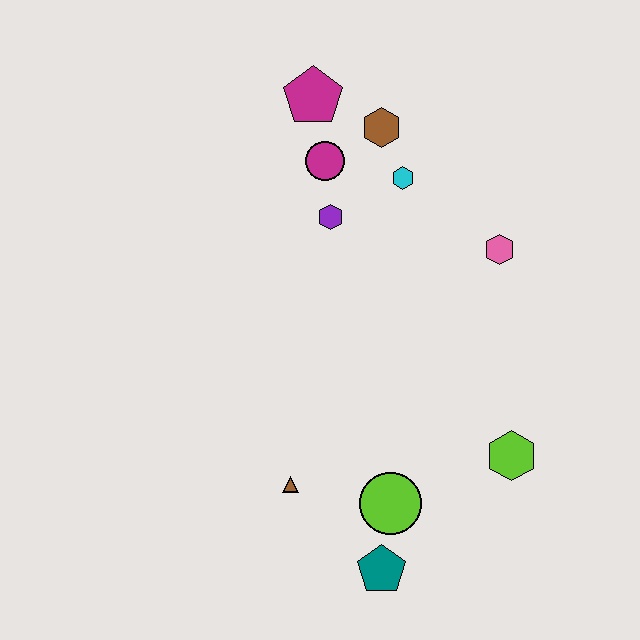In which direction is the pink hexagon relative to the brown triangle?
The pink hexagon is above the brown triangle.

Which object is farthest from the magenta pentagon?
The teal pentagon is farthest from the magenta pentagon.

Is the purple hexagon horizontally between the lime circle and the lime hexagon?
No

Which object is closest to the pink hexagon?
The cyan hexagon is closest to the pink hexagon.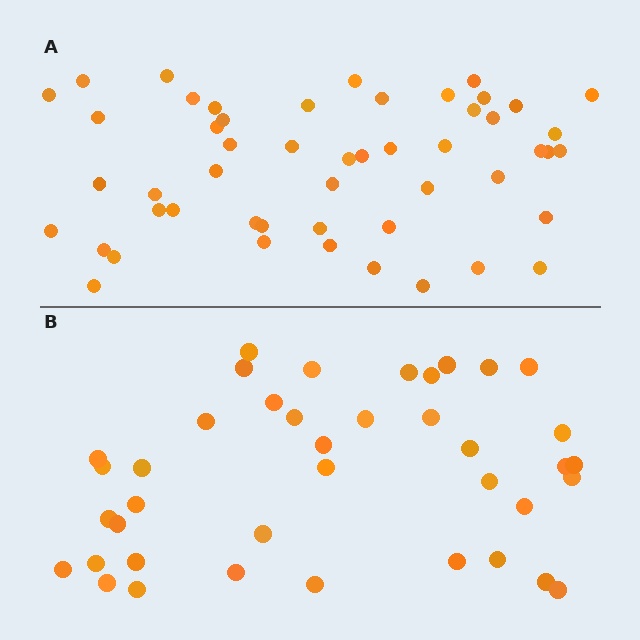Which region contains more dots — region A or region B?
Region A (the top region) has more dots.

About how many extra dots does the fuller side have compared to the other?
Region A has roughly 12 or so more dots than region B.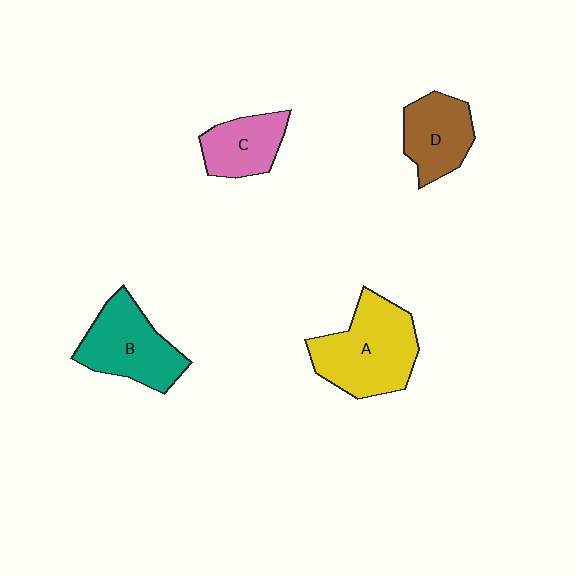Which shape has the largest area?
Shape A (yellow).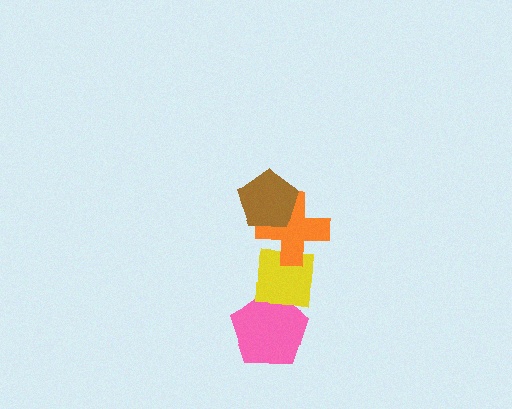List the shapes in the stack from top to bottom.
From top to bottom: the brown pentagon, the orange cross, the yellow square, the pink pentagon.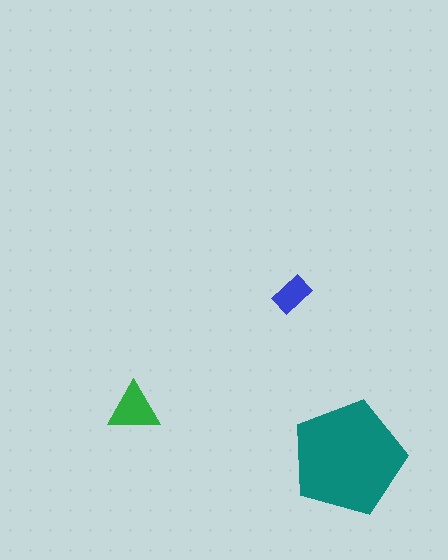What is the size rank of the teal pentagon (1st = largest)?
1st.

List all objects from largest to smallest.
The teal pentagon, the green triangle, the blue rectangle.